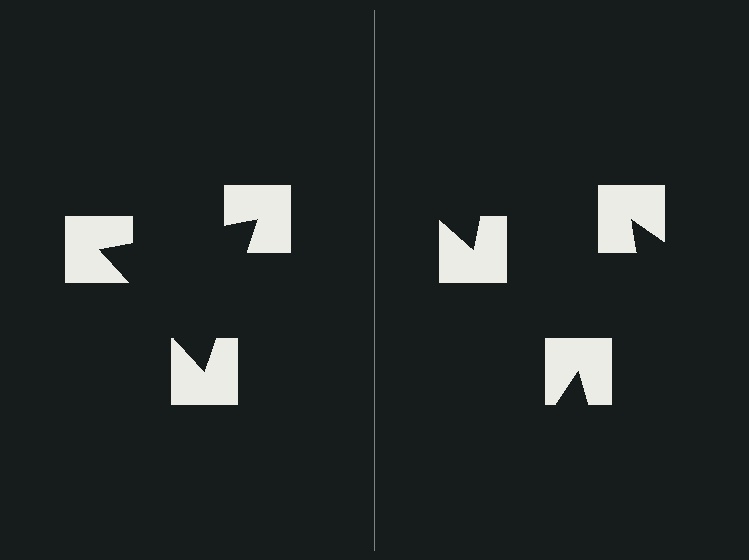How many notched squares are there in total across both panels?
6 — 3 on each side.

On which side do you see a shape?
An illusory triangle appears on the left side. On the right side the wedge cuts are rotated, so no coherent shape forms.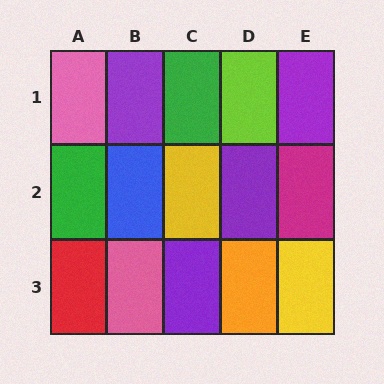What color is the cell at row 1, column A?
Pink.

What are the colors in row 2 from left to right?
Green, blue, yellow, purple, magenta.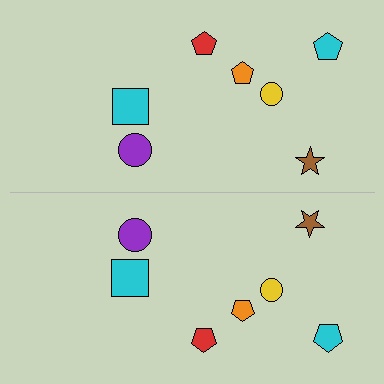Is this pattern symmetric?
Yes, this pattern has bilateral (reflection) symmetry.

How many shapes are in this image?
There are 14 shapes in this image.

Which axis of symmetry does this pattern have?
The pattern has a horizontal axis of symmetry running through the center of the image.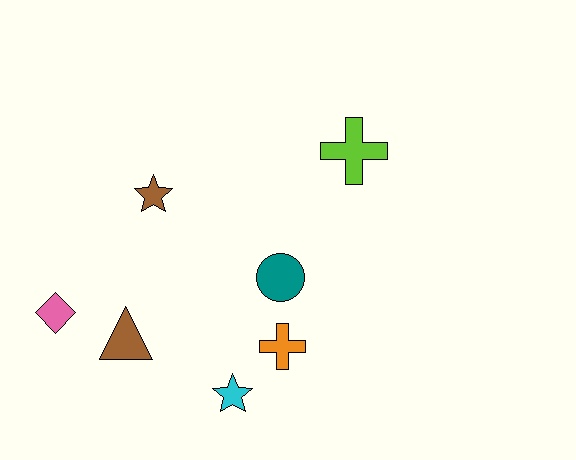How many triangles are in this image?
There is 1 triangle.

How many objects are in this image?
There are 7 objects.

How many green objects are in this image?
There are no green objects.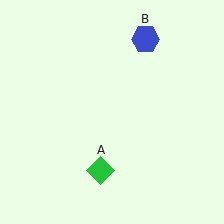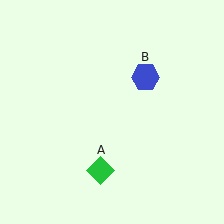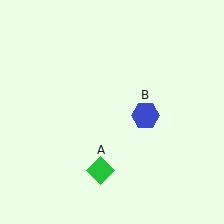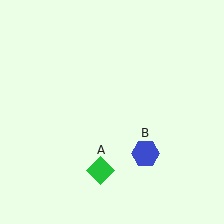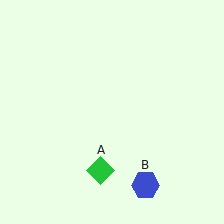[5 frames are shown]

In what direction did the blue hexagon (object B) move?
The blue hexagon (object B) moved down.